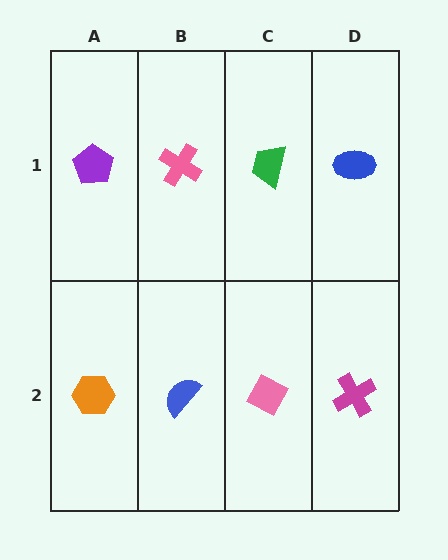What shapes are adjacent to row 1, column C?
A pink diamond (row 2, column C), a pink cross (row 1, column B), a blue ellipse (row 1, column D).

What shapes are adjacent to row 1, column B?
A blue semicircle (row 2, column B), a purple pentagon (row 1, column A), a green trapezoid (row 1, column C).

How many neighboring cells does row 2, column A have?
2.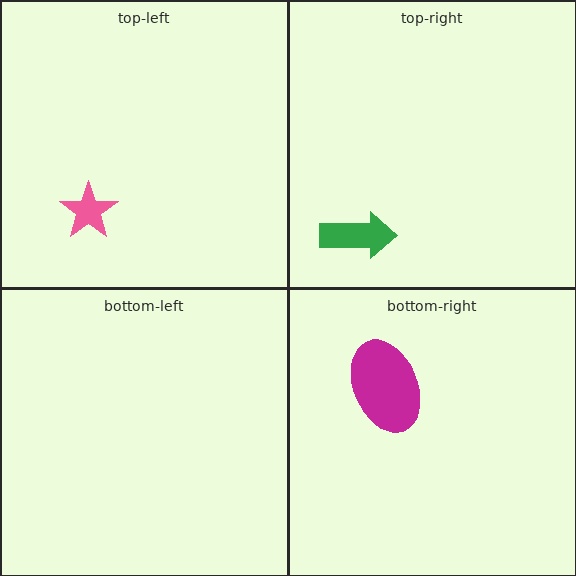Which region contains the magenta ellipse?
The bottom-right region.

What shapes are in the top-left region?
The pink star.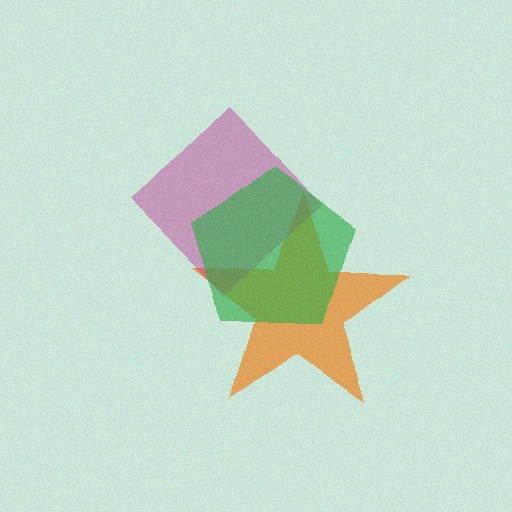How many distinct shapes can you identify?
There are 3 distinct shapes: an orange star, a magenta diamond, a green pentagon.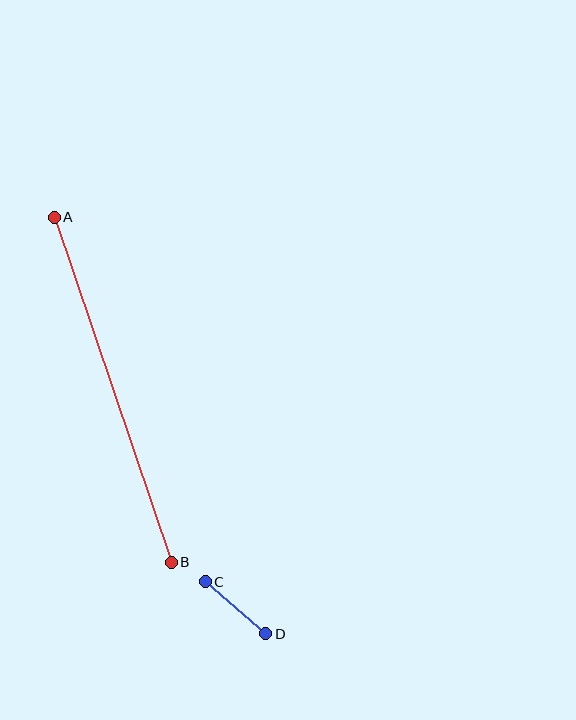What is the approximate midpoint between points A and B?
The midpoint is at approximately (113, 390) pixels.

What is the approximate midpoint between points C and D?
The midpoint is at approximately (235, 608) pixels.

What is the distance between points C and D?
The distance is approximately 80 pixels.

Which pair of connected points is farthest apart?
Points A and B are farthest apart.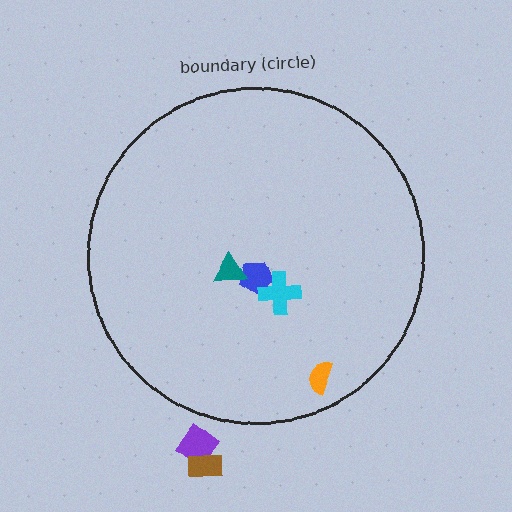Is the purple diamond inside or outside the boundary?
Outside.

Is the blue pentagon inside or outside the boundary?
Inside.